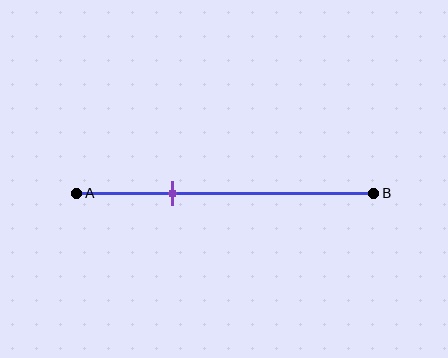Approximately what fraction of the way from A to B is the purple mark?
The purple mark is approximately 30% of the way from A to B.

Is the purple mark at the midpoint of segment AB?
No, the mark is at about 30% from A, not at the 50% midpoint.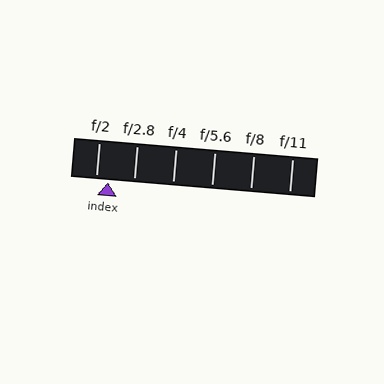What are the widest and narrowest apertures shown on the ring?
The widest aperture shown is f/2 and the narrowest is f/11.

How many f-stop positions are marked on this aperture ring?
There are 6 f-stop positions marked.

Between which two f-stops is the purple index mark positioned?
The index mark is between f/2 and f/2.8.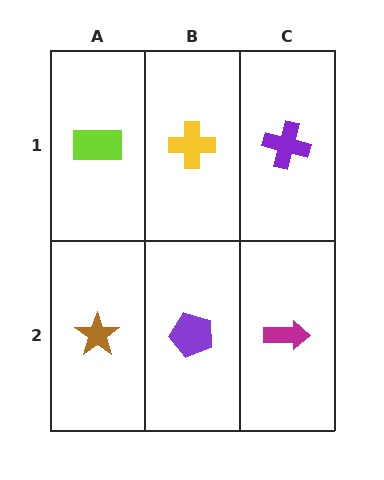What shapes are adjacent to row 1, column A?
A brown star (row 2, column A), a yellow cross (row 1, column B).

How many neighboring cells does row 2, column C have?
2.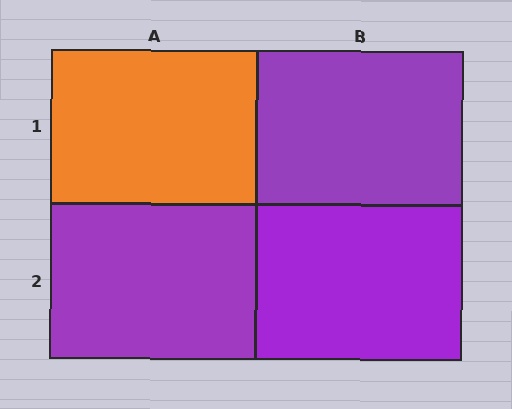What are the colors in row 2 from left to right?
Purple, purple.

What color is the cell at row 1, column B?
Purple.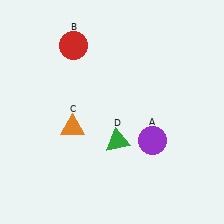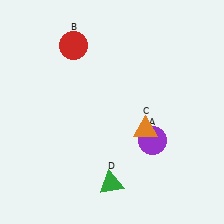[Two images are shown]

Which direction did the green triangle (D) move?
The green triangle (D) moved down.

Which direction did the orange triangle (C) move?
The orange triangle (C) moved right.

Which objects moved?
The objects that moved are: the orange triangle (C), the green triangle (D).